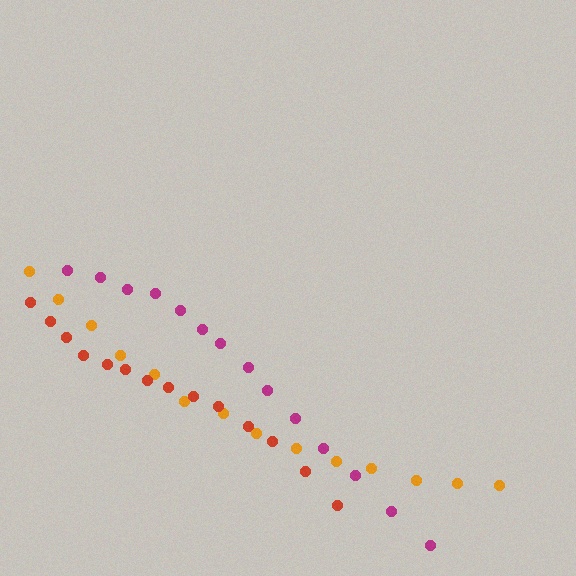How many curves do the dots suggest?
There are 3 distinct paths.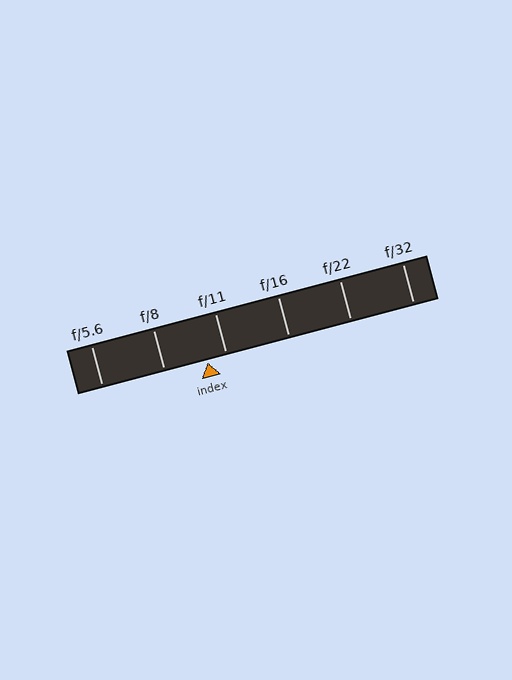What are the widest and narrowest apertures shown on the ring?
The widest aperture shown is f/5.6 and the narrowest is f/32.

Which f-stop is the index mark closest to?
The index mark is closest to f/11.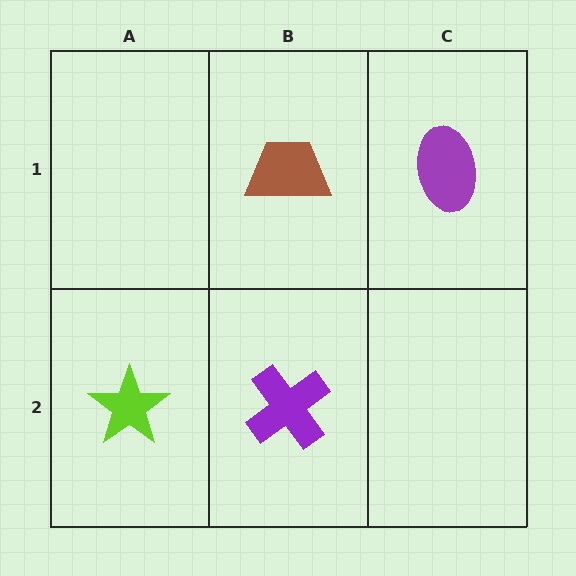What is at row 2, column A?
A lime star.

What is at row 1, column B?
A brown trapezoid.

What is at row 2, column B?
A purple cross.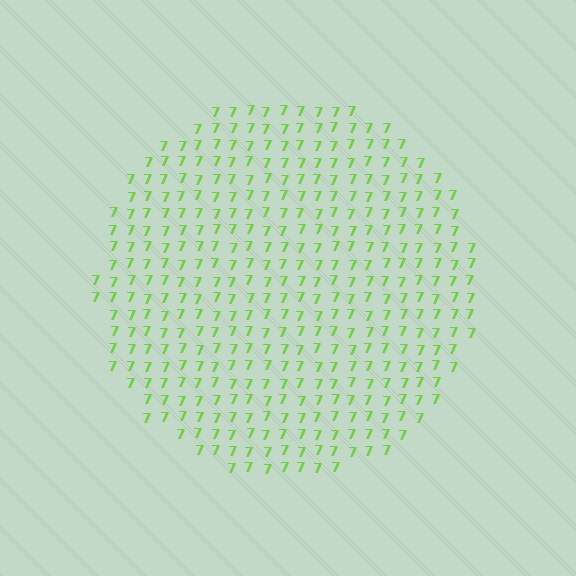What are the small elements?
The small elements are digit 7's.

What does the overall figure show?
The overall figure shows a circle.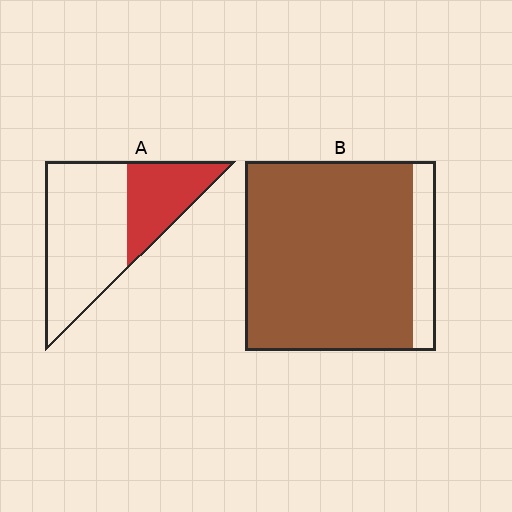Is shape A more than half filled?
No.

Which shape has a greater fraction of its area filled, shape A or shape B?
Shape B.